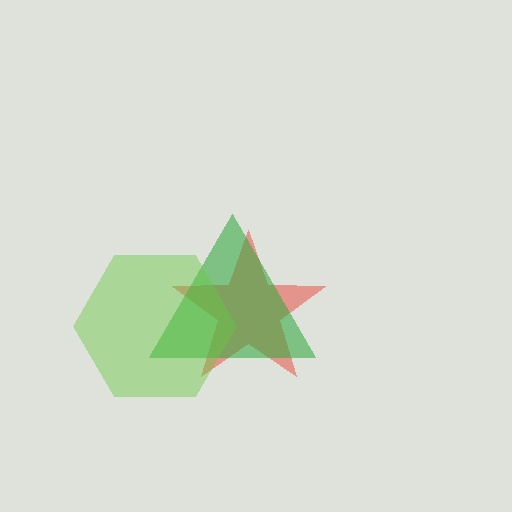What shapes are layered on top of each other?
The layered shapes are: a red star, a green triangle, a lime hexagon.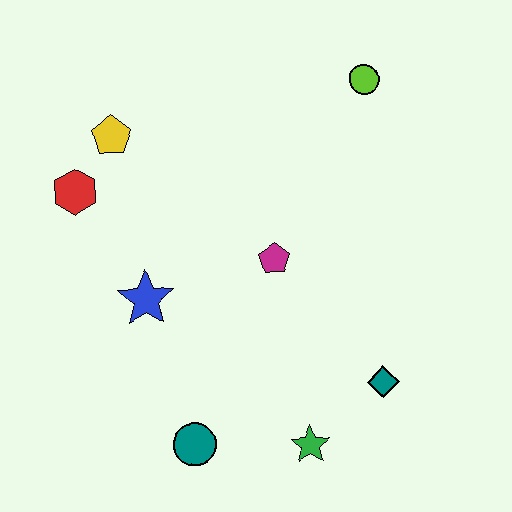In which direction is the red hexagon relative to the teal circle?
The red hexagon is above the teal circle.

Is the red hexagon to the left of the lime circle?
Yes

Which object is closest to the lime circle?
The magenta pentagon is closest to the lime circle.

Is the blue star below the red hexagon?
Yes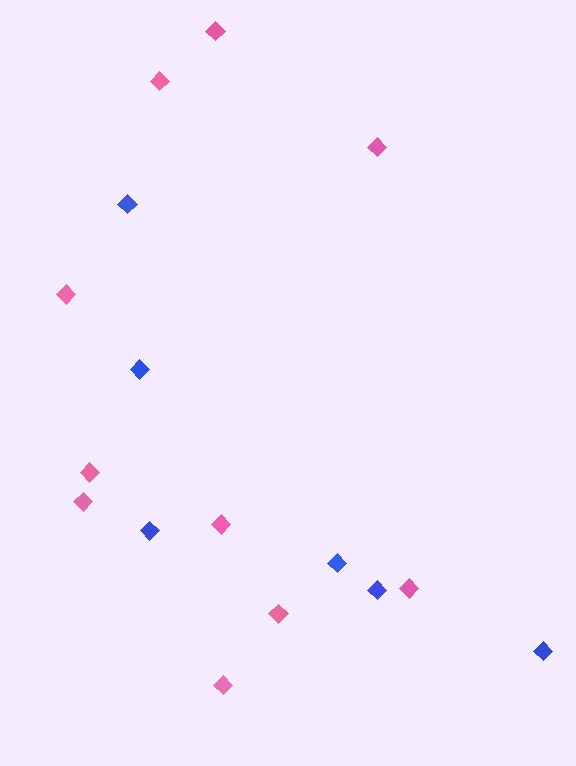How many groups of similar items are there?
There are 2 groups: one group of pink diamonds (10) and one group of blue diamonds (6).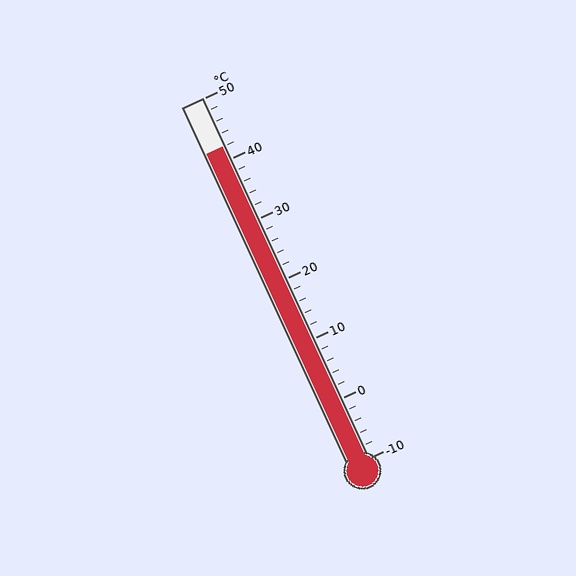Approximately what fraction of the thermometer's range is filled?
The thermometer is filled to approximately 85% of its range.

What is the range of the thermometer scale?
The thermometer scale ranges from -10°C to 50°C.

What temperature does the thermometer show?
The thermometer shows approximately 42°C.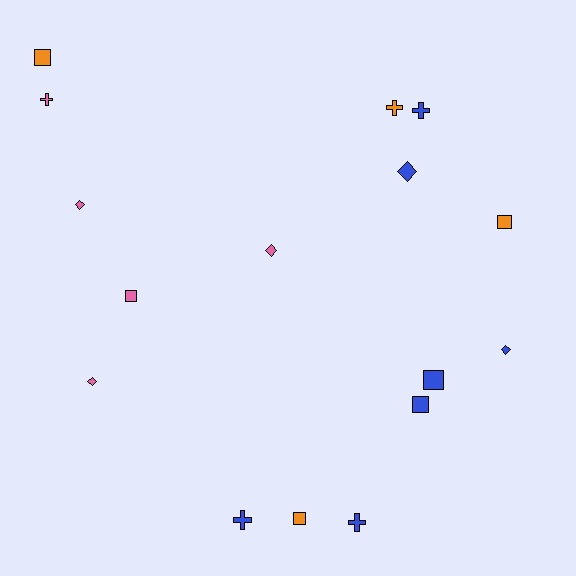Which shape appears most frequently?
Square, with 6 objects.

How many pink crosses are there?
There is 1 pink cross.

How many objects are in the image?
There are 16 objects.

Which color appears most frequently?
Blue, with 7 objects.